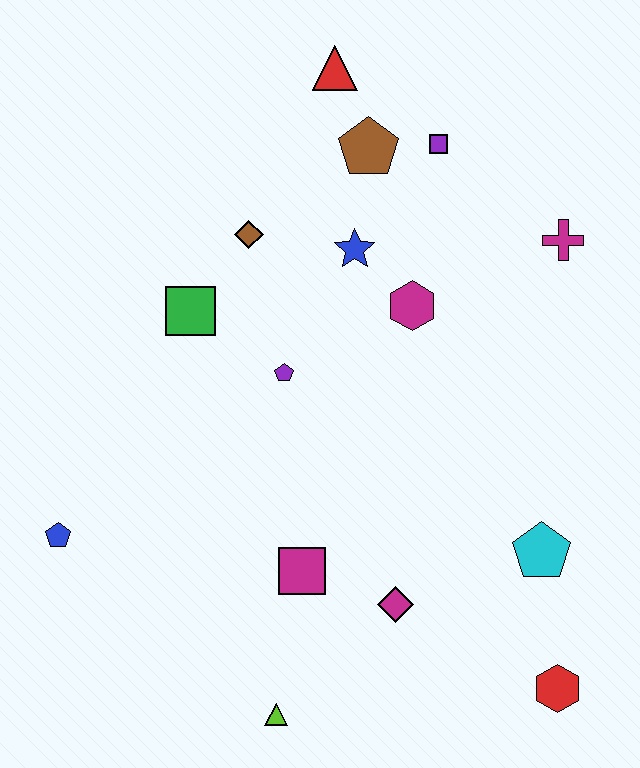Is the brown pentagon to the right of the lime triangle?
Yes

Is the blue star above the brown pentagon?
No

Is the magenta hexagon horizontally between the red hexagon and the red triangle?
Yes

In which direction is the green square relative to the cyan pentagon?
The green square is to the left of the cyan pentagon.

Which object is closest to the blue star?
The magenta hexagon is closest to the blue star.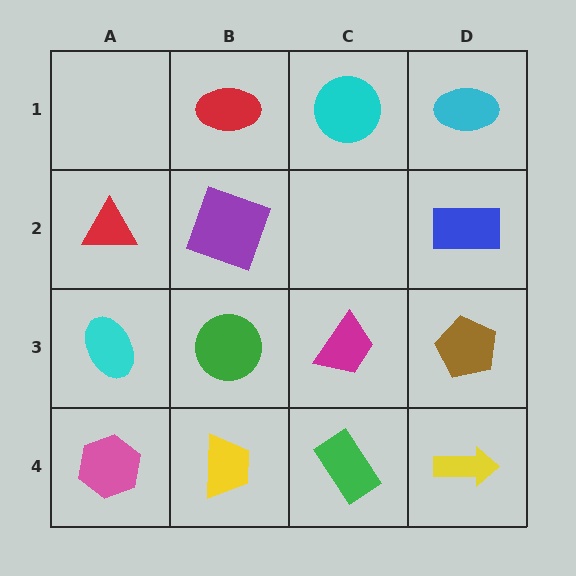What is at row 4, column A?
A pink hexagon.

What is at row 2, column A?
A red triangle.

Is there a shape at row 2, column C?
No, that cell is empty.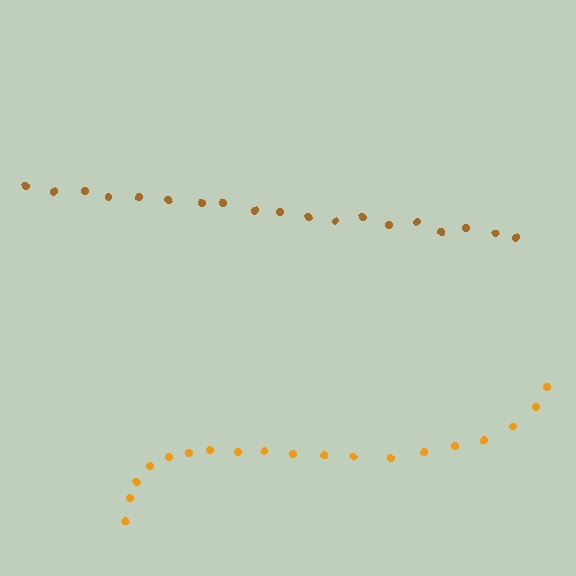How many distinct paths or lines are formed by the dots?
There are 2 distinct paths.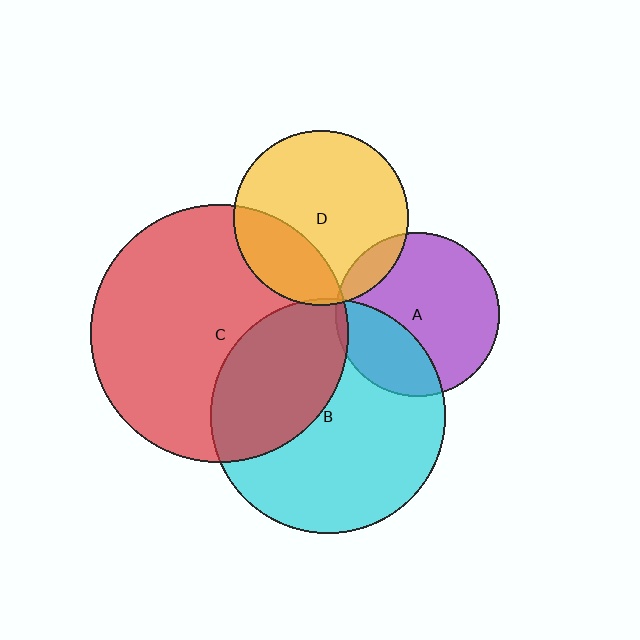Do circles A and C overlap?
Yes.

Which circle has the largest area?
Circle C (red).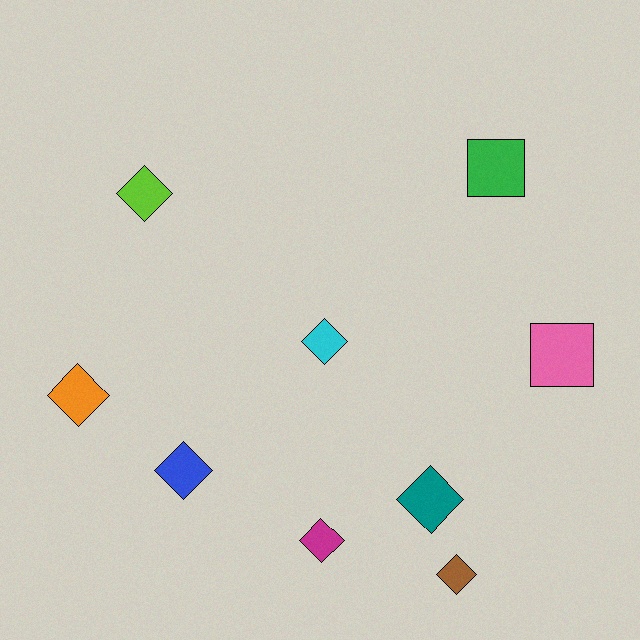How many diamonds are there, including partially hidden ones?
There are 7 diamonds.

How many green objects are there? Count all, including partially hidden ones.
There is 1 green object.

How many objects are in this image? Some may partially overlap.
There are 9 objects.